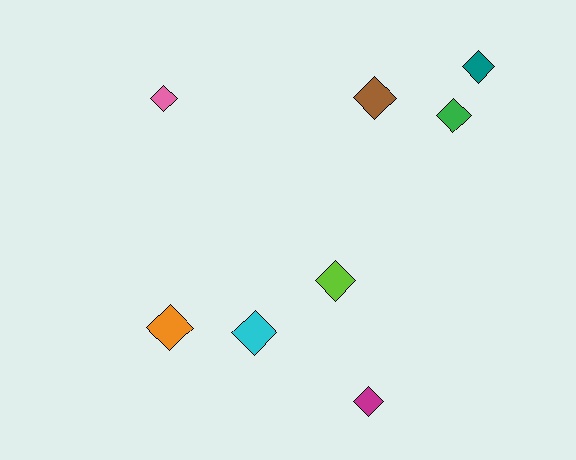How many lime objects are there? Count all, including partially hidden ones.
There is 1 lime object.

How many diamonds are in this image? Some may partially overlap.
There are 8 diamonds.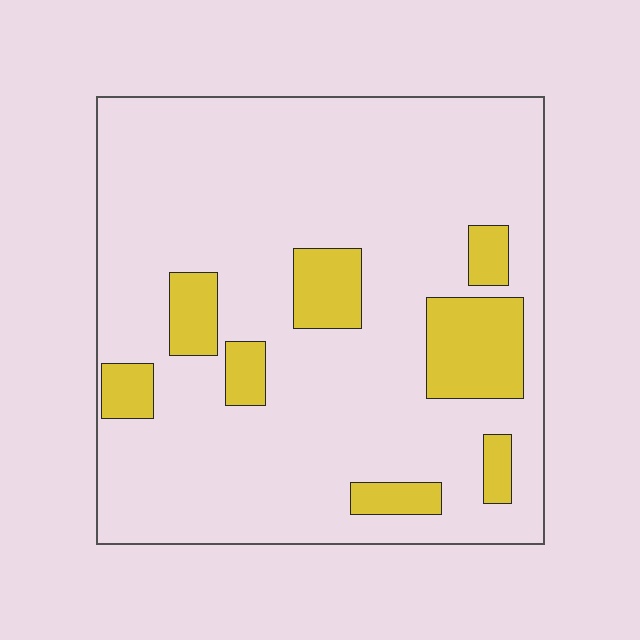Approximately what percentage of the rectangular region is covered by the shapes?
Approximately 15%.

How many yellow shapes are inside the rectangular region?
8.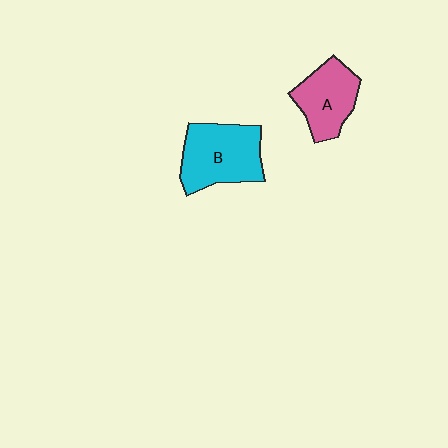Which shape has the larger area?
Shape B (cyan).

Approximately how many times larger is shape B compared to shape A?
Approximately 1.3 times.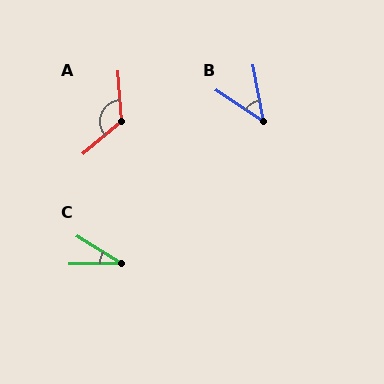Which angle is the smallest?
C, at approximately 32 degrees.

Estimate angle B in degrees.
Approximately 46 degrees.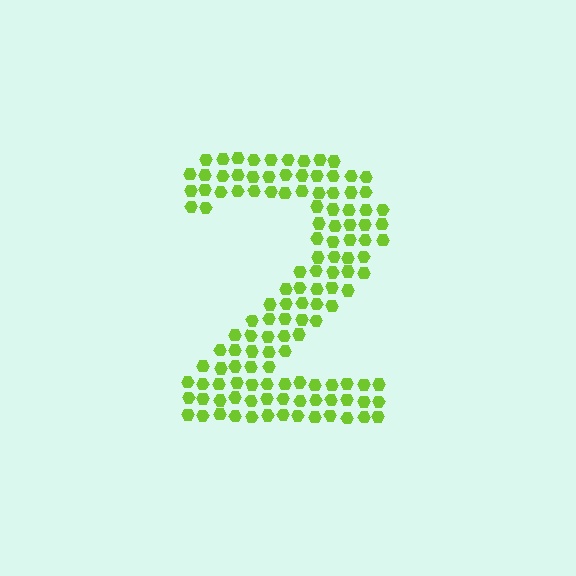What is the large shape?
The large shape is the digit 2.